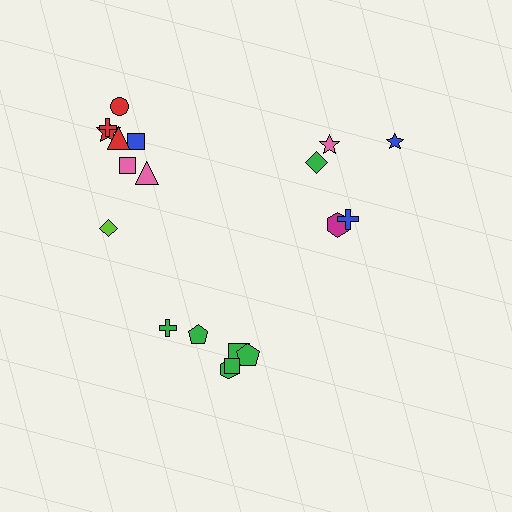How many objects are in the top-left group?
There are 8 objects.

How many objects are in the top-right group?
There are 5 objects.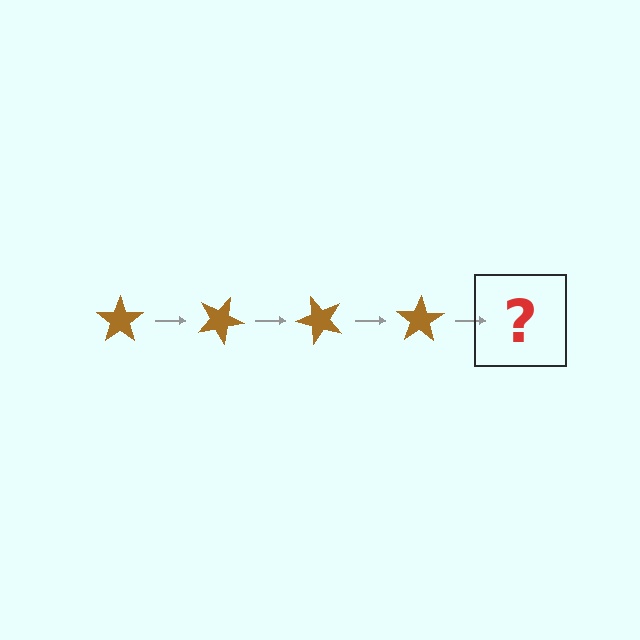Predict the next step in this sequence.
The next step is a brown star rotated 100 degrees.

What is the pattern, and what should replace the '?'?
The pattern is that the star rotates 25 degrees each step. The '?' should be a brown star rotated 100 degrees.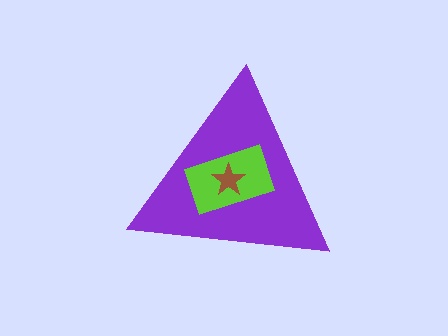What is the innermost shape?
The brown star.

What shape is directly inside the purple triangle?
The lime rectangle.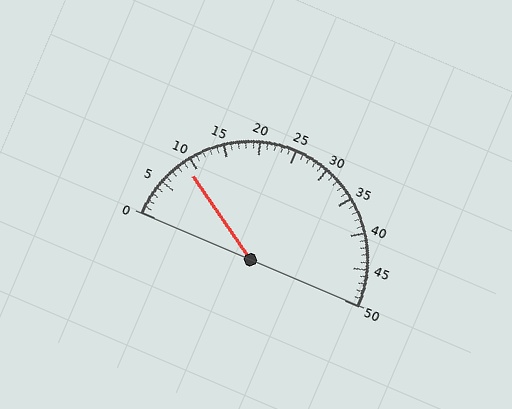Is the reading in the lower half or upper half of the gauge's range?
The reading is in the lower half of the range (0 to 50).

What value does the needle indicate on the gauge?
The needle indicates approximately 9.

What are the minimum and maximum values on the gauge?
The gauge ranges from 0 to 50.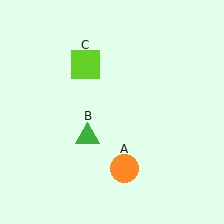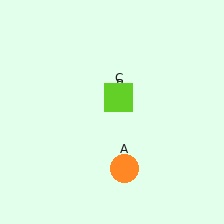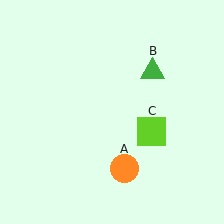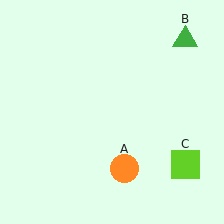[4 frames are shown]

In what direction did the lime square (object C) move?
The lime square (object C) moved down and to the right.